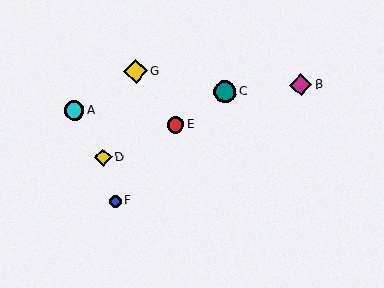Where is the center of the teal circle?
The center of the teal circle is at (225, 92).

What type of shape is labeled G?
Shape G is a yellow diamond.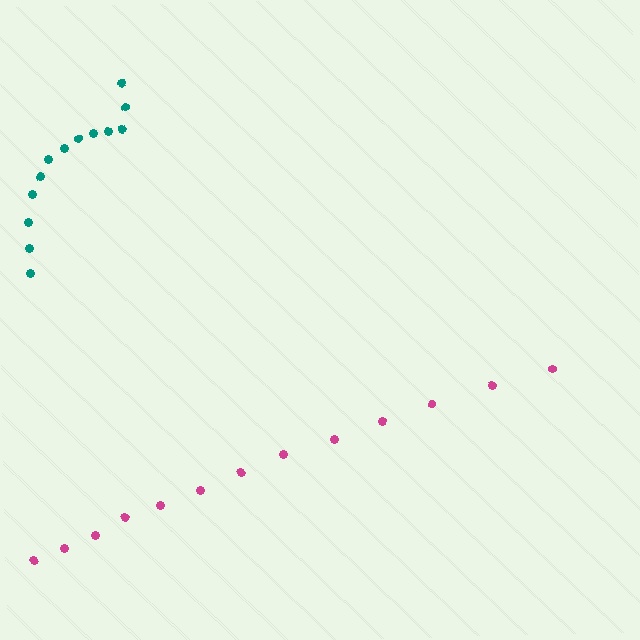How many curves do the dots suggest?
There are 2 distinct paths.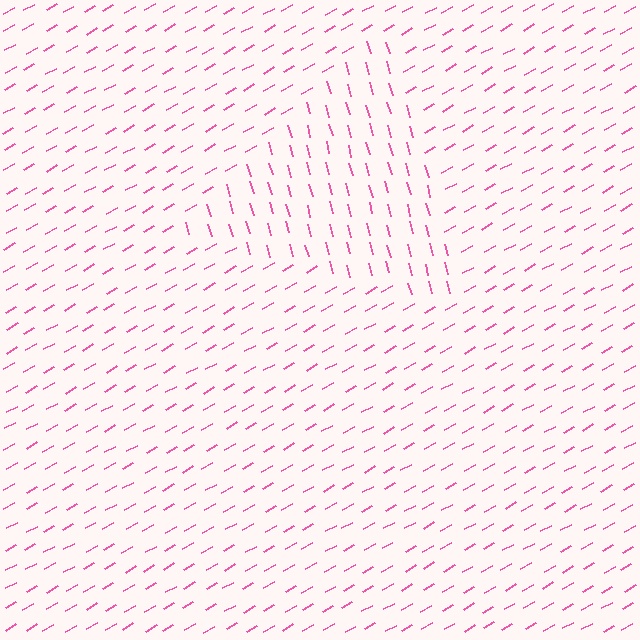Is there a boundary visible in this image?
Yes, there is a texture boundary formed by a change in line orientation.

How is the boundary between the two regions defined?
The boundary is defined purely by a change in line orientation (approximately 76 degrees difference). All lines are the same color and thickness.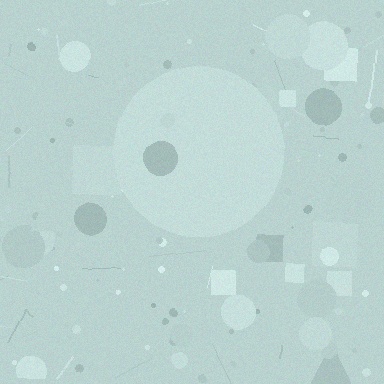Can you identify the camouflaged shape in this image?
The camouflaged shape is a circle.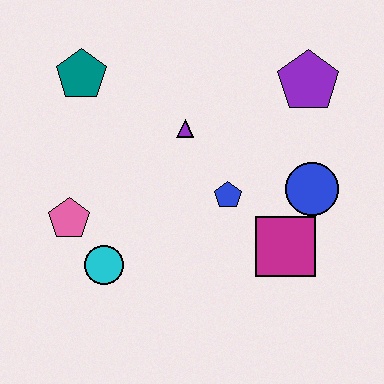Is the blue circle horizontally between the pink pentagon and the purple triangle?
No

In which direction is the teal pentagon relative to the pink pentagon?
The teal pentagon is above the pink pentagon.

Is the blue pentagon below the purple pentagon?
Yes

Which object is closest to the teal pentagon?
The purple triangle is closest to the teal pentagon.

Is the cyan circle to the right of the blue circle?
No